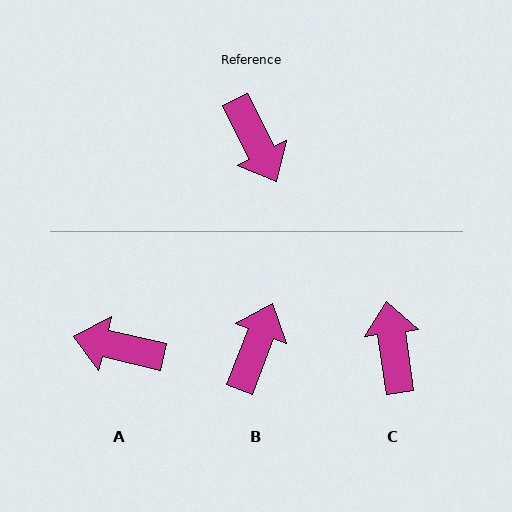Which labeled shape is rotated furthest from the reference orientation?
C, about 161 degrees away.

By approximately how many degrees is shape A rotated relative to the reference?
Approximately 130 degrees clockwise.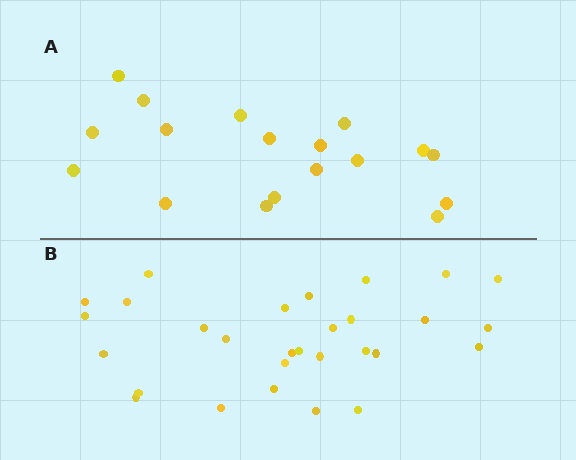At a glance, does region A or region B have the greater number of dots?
Region B (the bottom region) has more dots.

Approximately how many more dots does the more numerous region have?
Region B has roughly 12 or so more dots than region A.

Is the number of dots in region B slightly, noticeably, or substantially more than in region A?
Region B has substantially more. The ratio is roughly 1.6 to 1.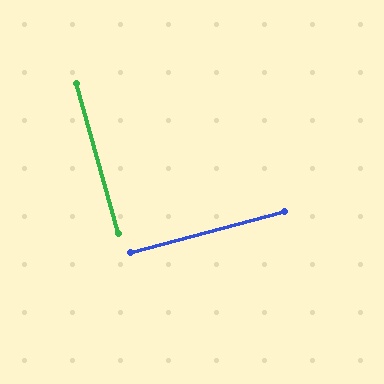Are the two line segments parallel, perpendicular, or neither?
Perpendicular — they meet at approximately 90°.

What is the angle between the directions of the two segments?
Approximately 90 degrees.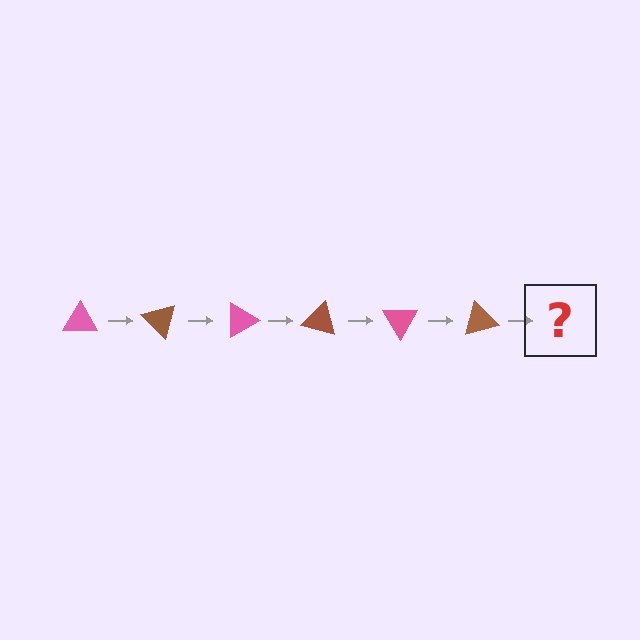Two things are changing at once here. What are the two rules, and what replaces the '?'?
The two rules are that it rotates 45 degrees each step and the color cycles through pink and brown. The '?' should be a pink triangle, rotated 270 degrees from the start.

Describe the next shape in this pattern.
It should be a pink triangle, rotated 270 degrees from the start.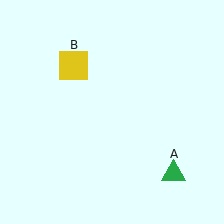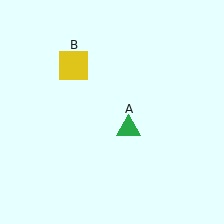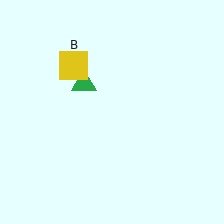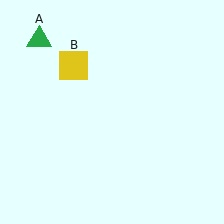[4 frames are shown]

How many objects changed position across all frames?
1 object changed position: green triangle (object A).